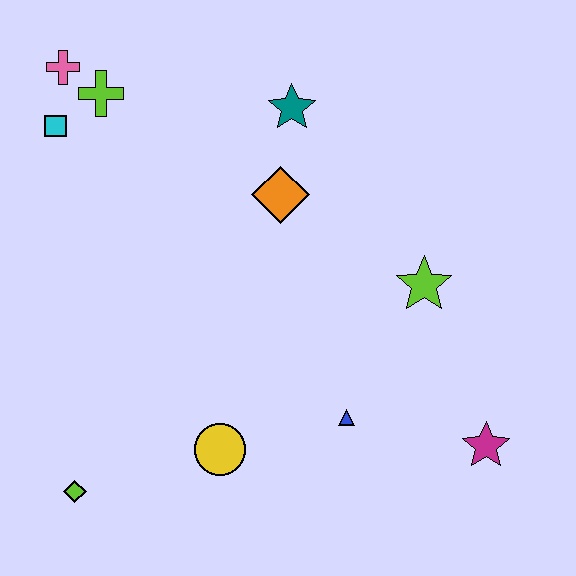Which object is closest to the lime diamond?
The yellow circle is closest to the lime diamond.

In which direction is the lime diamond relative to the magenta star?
The lime diamond is to the left of the magenta star.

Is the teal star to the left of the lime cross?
No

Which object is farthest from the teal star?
The lime diamond is farthest from the teal star.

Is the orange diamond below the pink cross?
Yes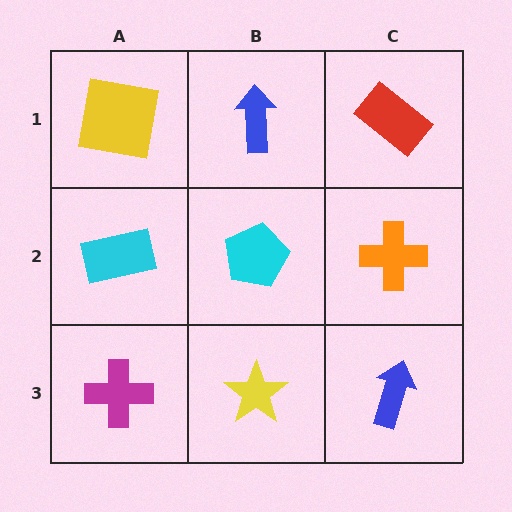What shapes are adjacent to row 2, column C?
A red rectangle (row 1, column C), a blue arrow (row 3, column C), a cyan pentagon (row 2, column B).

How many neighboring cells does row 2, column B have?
4.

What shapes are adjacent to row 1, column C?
An orange cross (row 2, column C), a blue arrow (row 1, column B).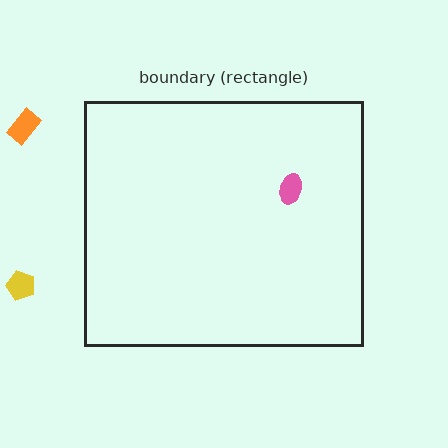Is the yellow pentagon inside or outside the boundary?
Outside.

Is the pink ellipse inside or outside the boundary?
Inside.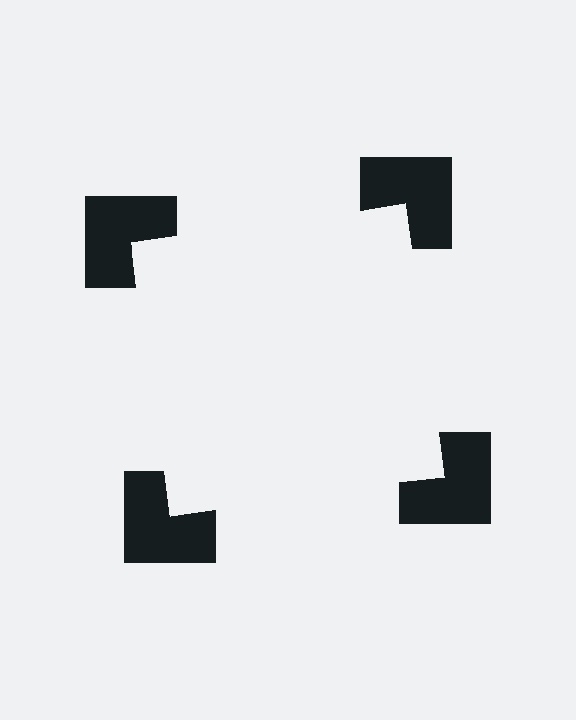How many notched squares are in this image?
There are 4 — one at each vertex of the illusory square.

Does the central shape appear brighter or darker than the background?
It typically appears slightly brighter than the background, even though no actual brightness change is drawn.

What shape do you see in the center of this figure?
An illusory square — its edges are inferred from the aligned wedge cuts in the notched squares, not physically drawn.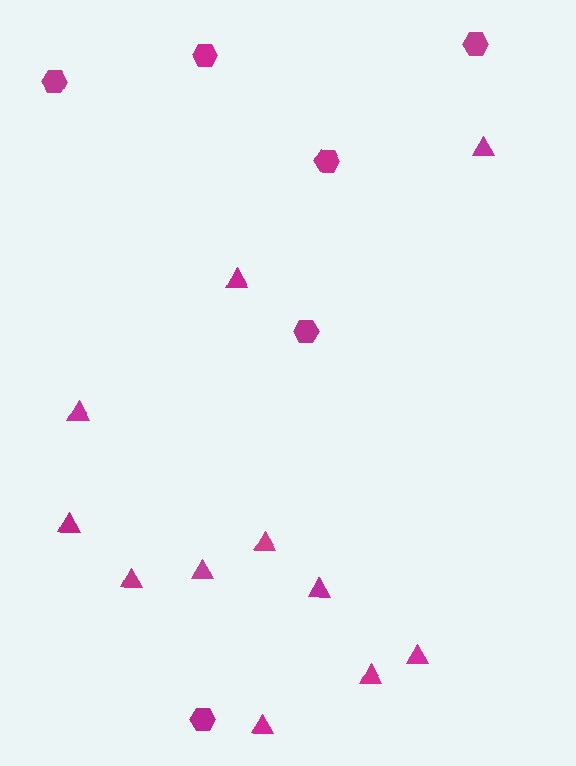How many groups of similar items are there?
There are 2 groups: one group of hexagons (6) and one group of triangles (11).